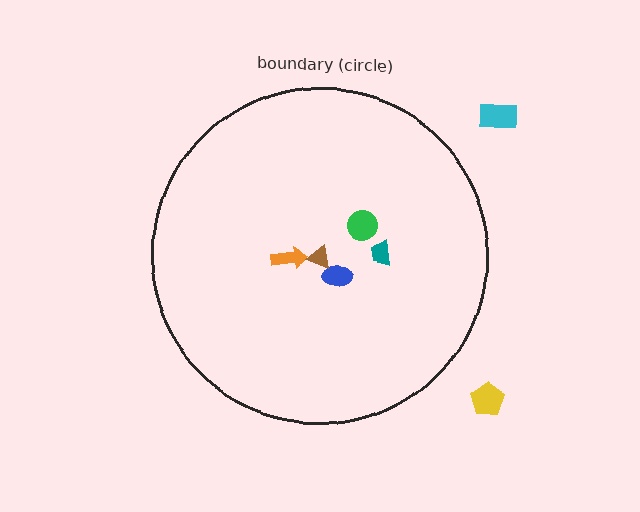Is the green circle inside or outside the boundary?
Inside.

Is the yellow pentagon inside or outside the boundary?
Outside.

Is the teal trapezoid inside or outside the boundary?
Inside.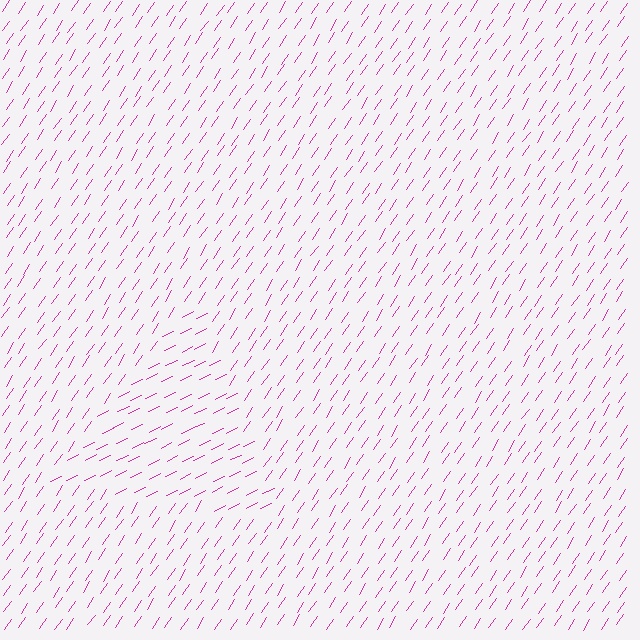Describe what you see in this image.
The image is filled with small magenta line segments. A triangle region in the image has lines oriented differently from the surrounding lines, creating a visible texture boundary.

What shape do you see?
I see a triangle.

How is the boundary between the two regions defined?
The boundary is defined purely by a change in line orientation (approximately 30 degrees difference). All lines are the same color and thickness.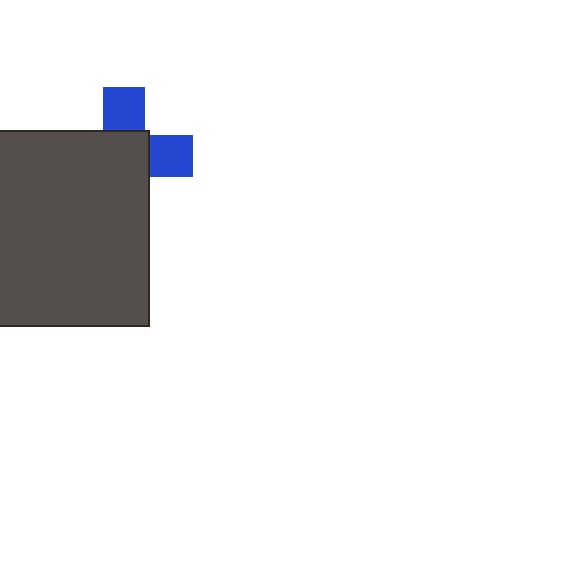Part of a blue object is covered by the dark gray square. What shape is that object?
It is a cross.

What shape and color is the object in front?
The object in front is a dark gray square.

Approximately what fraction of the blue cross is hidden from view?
Roughly 63% of the blue cross is hidden behind the dark gray square.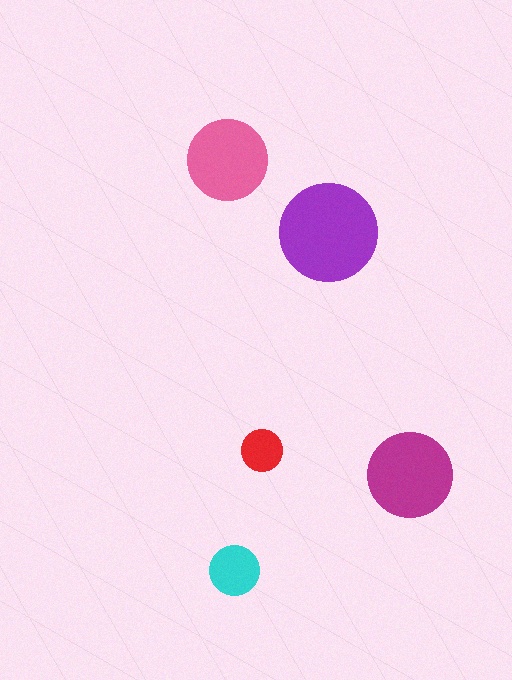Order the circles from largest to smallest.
the purple one, the magenta one, the pink one, the cyan one, the red one.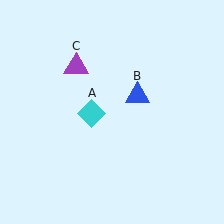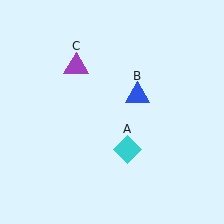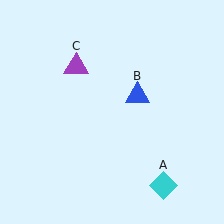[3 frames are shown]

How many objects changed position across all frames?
1 object changed position: cyan diamond (object A).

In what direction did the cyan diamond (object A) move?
The cyan diamond (object A) moved down and to the right.